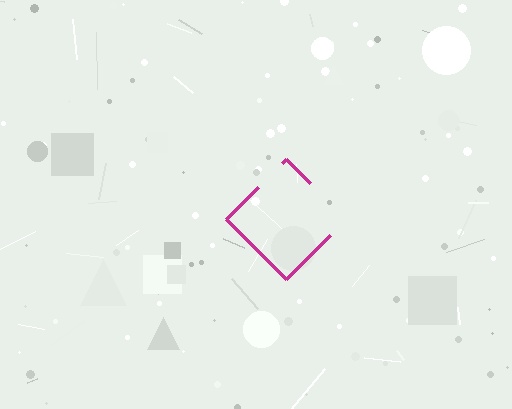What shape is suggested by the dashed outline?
The dashed outline suggests a diamond.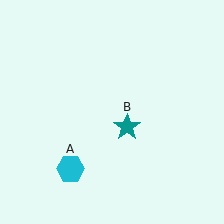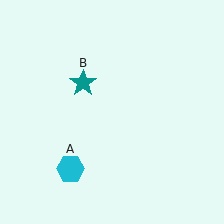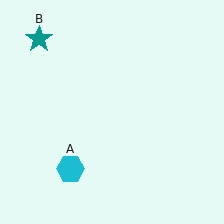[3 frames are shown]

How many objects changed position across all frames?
1 object changed position: teal star (object B).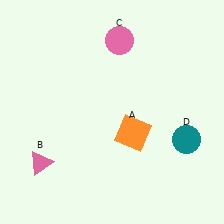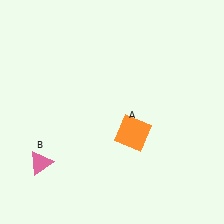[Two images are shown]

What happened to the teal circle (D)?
The teal circle (D) was removed in Image 2. It was in the bottom-right area of Image 1.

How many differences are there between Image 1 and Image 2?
There are 2 differences between the two images.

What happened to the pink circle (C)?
The pink circle (C) was removed in Image 2. It was in the top-right area of Image 1.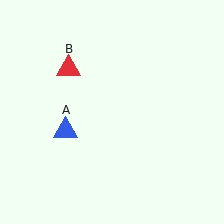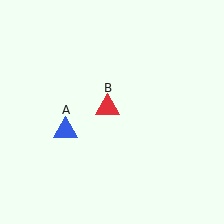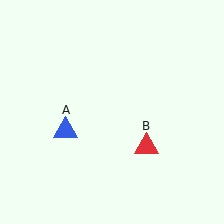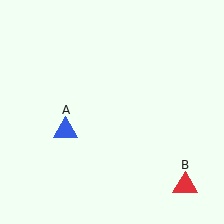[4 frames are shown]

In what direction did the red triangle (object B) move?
The red triangle (object B) moved down and to the right.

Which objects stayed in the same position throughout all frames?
Blue triangle (object A) remained stationary.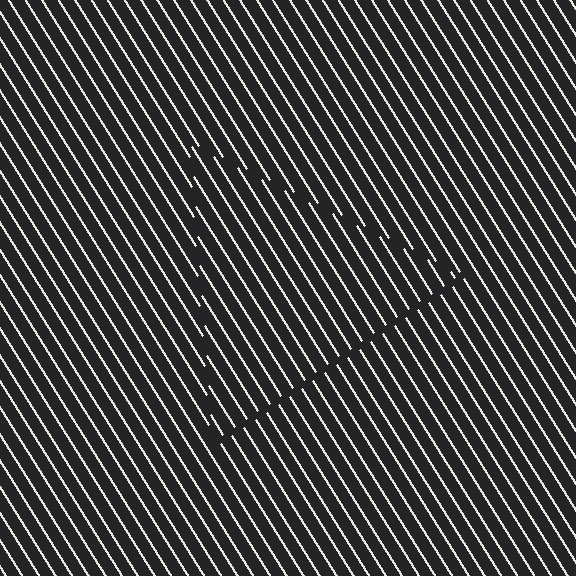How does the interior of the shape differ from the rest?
The interior of the shape contains the same grating, shifted by half a period — the contour is defined by the phase discontinuity where line-ends from the inner and outer gratings abut.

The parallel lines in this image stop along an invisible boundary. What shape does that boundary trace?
An illusory triangle. The interior of the shape contains the same grating, shifted by half a period — the contour is defined by the phase discontinuity where line-ends from the inner and outer gratings abut.